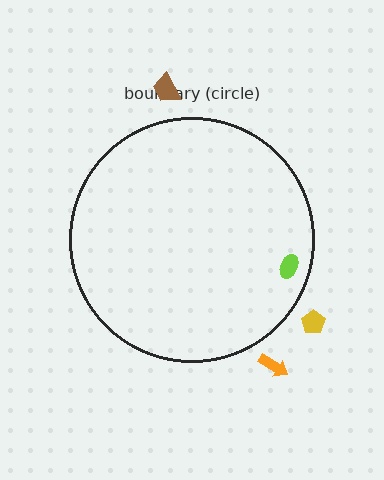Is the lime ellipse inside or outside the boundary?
Inside.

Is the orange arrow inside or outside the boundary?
Outside.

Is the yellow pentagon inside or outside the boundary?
Outside.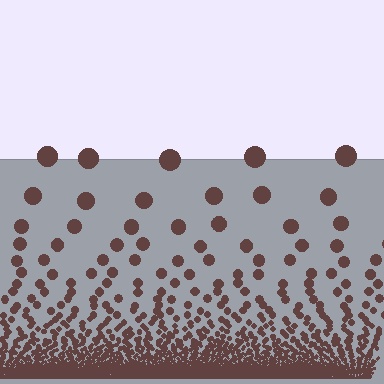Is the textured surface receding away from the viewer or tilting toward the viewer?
The surface appears to tilt toward the viewer. Texture elements get larger and sparser toward the top.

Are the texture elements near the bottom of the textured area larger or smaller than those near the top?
Smaller. The gradient is inverted — elements near the bottom are smaller and denser.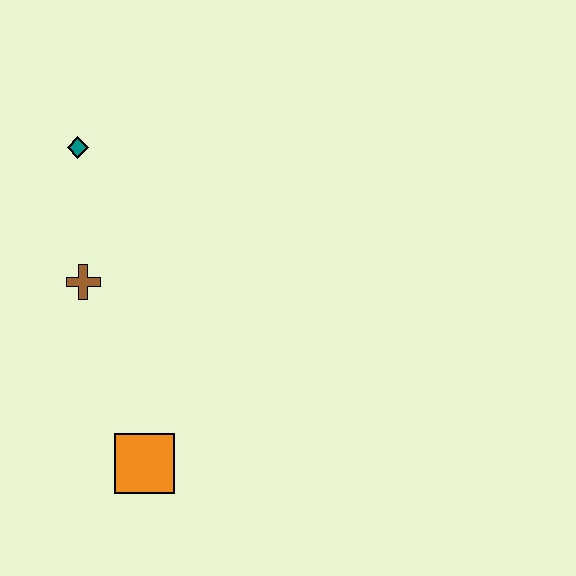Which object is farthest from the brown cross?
The orange square is farthest from the brown cross.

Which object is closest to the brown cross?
The teal diamond is closest to the brown cross.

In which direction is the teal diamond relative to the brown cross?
The teal diamond is above the brown cross.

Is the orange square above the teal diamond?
No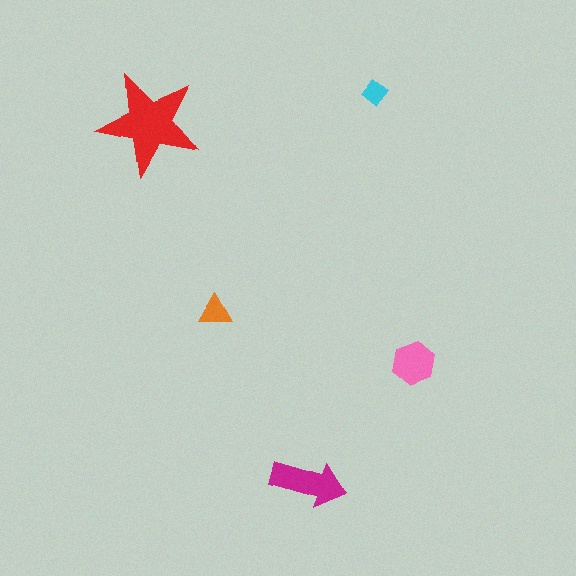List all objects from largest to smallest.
The red star, the magenta arrow, the pink hexagon, the orange triangle, the cyan diamond.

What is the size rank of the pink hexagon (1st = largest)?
3rd.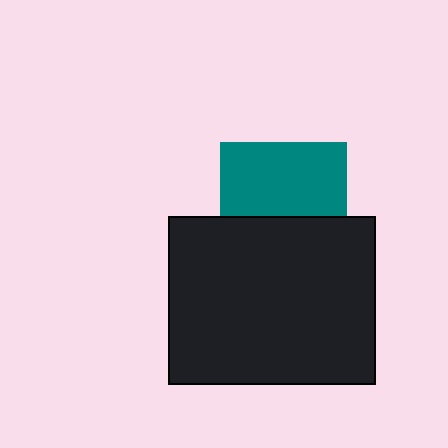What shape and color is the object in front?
The object in front is a black rectangle.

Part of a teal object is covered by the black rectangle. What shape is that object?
It is a square.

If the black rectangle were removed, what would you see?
You would see the complete teal square.